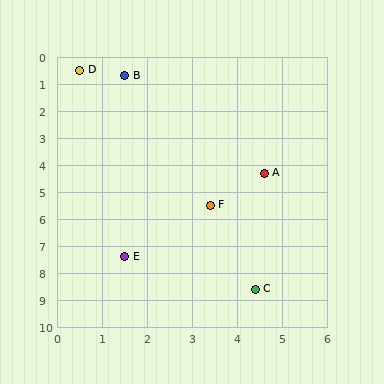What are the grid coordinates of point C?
Point C is at approximately (4.4, 8.6).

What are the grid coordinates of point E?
Point E is at approximately (1.5, 7.4).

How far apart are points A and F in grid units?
Points A and F are about 1.7 grid units apart.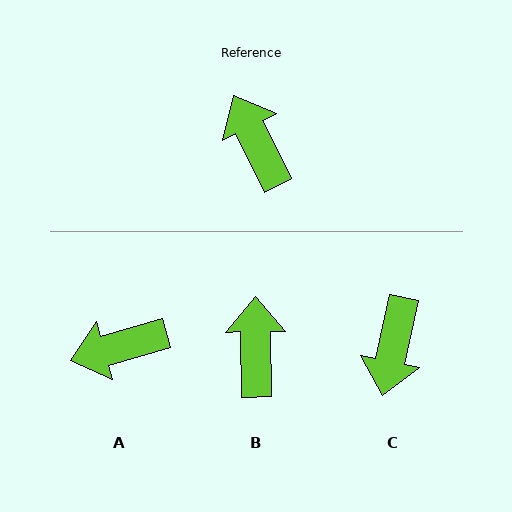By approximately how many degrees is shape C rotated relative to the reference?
Approximately 142 degrees counter-clockwise.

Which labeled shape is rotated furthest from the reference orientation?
C, about 142 degrees away.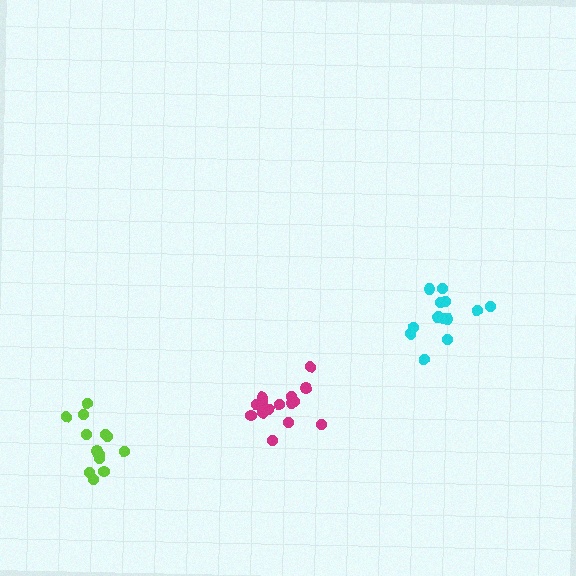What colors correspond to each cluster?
The clusters are colored: lime, cyan, magenta.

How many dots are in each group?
Group 1: 13 dots, Group 2: 13 dots, Group 3: 16 dots (42 total).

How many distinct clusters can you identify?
There are 3 distinct clusters.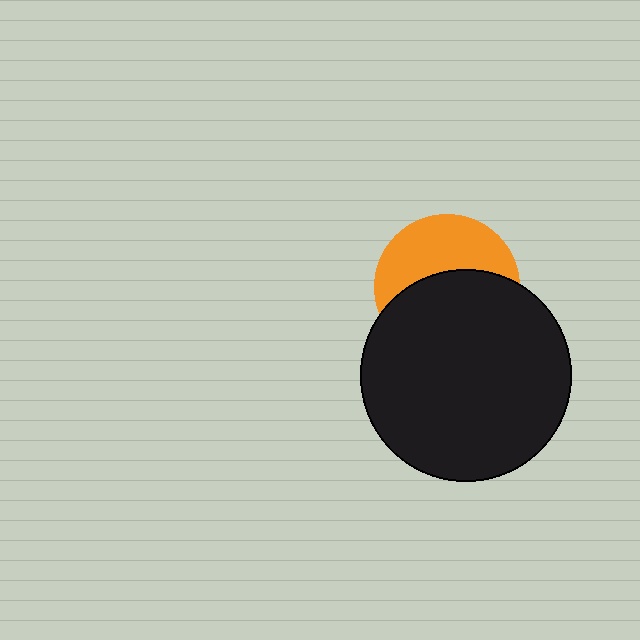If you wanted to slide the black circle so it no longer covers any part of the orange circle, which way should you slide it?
Slide it down — that is the most direct way to separate the two shapes.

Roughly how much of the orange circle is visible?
A small part of it is visible (roughly 44%).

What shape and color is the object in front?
The object in front is a black circle.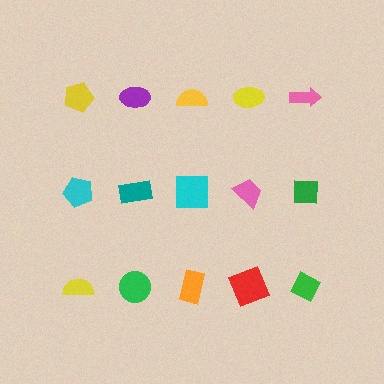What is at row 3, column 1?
A yellow semicircle.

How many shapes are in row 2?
5 shapes.